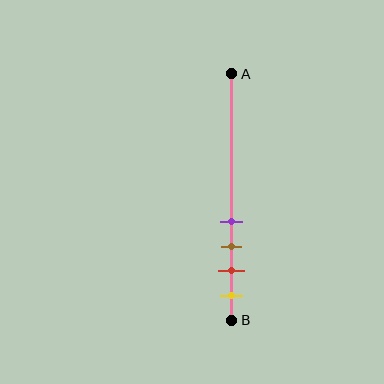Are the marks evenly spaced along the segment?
Yes, the marks are approximately evenly spaced.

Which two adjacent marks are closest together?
The purple and brown marks are the closest adjacent pair.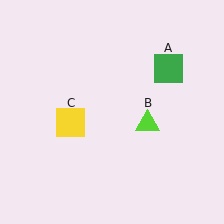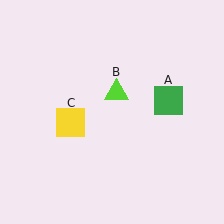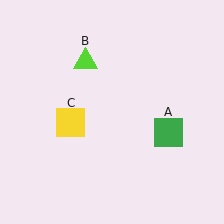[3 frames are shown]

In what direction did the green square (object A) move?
The green square (object A) moved down.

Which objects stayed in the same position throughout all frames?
Yellow square (object C) remained stationary.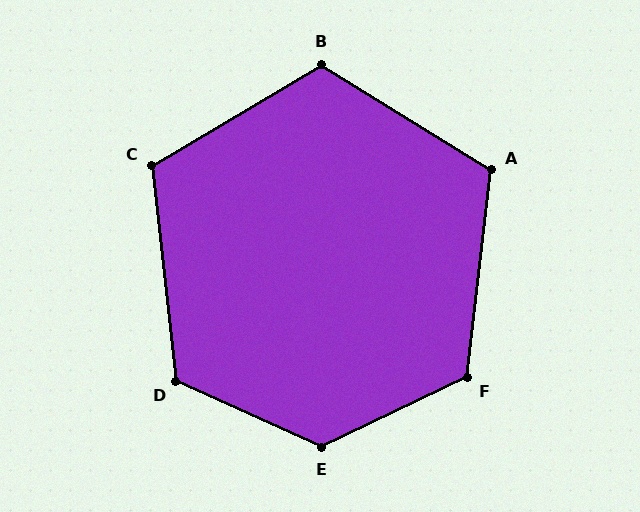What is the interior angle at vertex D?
Approximately 121 degrees (obtuse).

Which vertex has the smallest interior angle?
C, at approximately 114 degrees.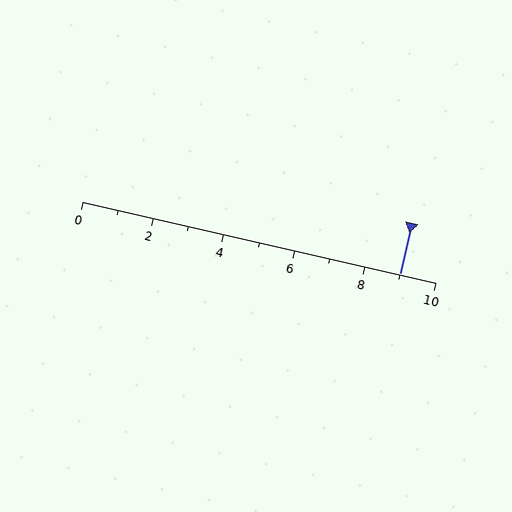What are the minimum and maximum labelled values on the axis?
The axis runs from 0 to 10.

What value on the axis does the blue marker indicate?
The marker indicates approximately 9.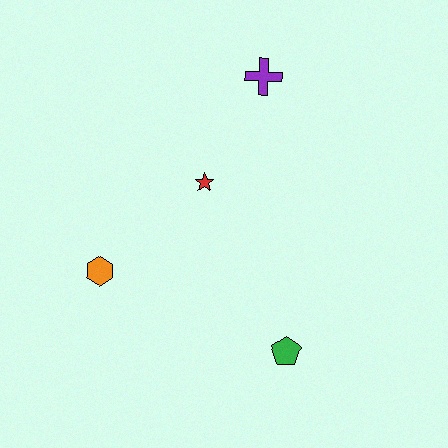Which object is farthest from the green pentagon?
The purple cross is farthest from the green pentagon.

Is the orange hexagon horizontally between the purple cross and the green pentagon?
No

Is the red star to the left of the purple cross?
Yes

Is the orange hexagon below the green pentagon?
No